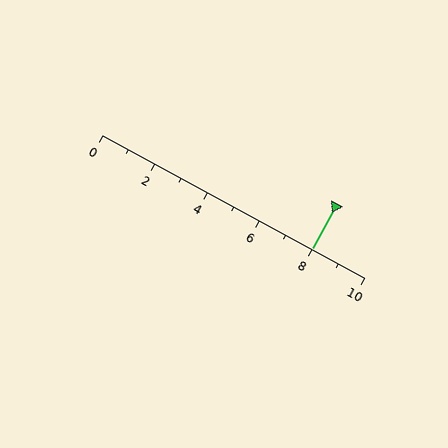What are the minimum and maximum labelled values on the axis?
The axis runs from 0 to 10.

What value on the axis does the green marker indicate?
The marker indicates approximately 8.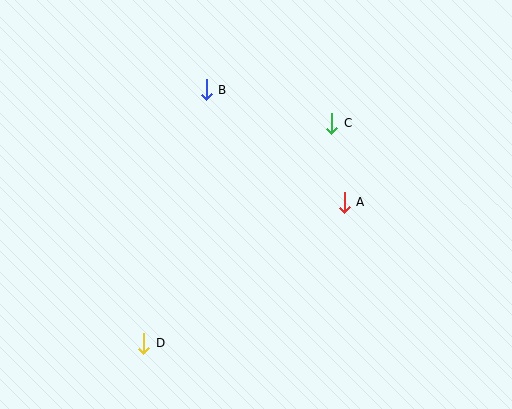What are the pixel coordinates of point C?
Point C is at (332, 123).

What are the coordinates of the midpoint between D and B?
The midpoint between D and B is at (175, 217).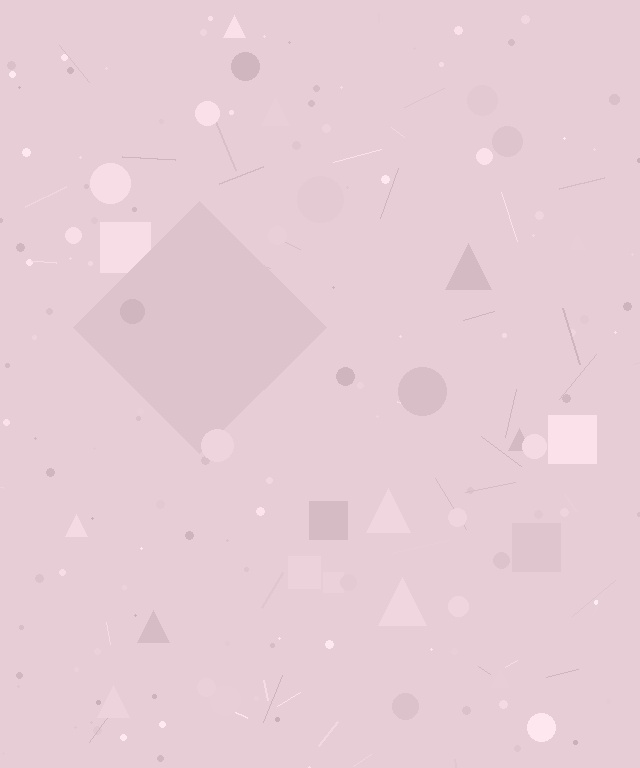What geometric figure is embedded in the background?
A diamond is embedded in the background.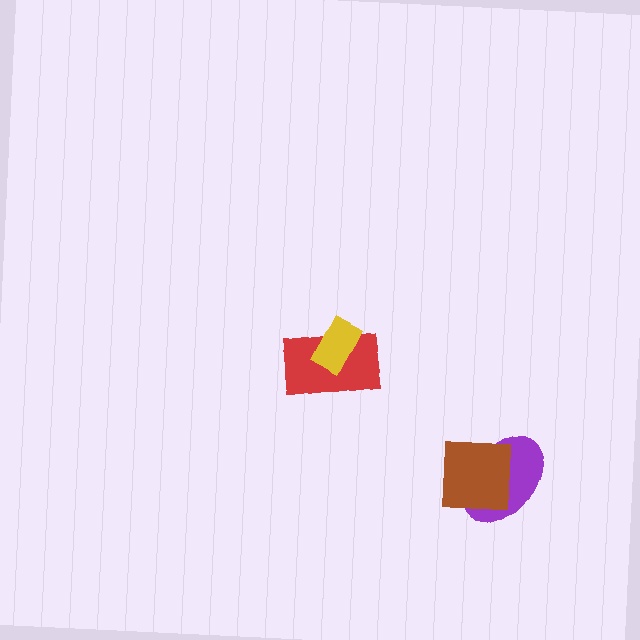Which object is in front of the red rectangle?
The yellow rectangle is in front of the red rectangle.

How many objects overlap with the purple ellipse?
1 object overlaps with the purple ellipse.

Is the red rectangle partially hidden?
Yes, it is partially covered by another shape.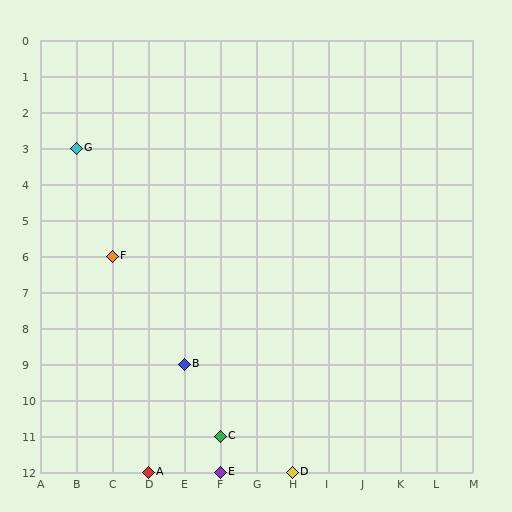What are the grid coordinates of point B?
Point B is at grid coordinates (E, 9).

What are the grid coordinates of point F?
Point F is at grid coordinates (C, 6).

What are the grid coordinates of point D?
Point D is at grid coordinates (H, 12).